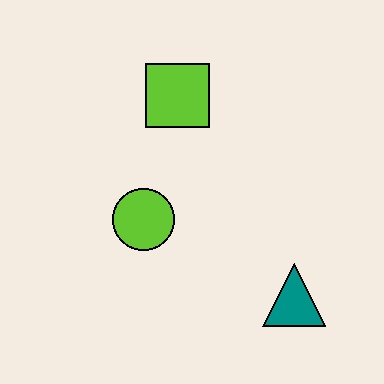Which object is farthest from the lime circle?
The teal triangle is farthest from the lime circle.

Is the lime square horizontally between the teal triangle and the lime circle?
Yes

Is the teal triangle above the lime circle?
No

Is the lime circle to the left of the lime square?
Yes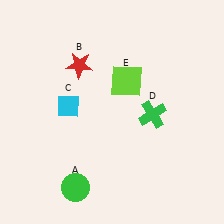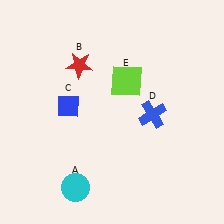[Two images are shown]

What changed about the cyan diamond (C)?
In Image 1, C is cyan. In Image 2, it changed to blue.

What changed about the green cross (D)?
In Image 1, D is green. In Image 2, it changed to blue.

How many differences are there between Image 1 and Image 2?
There are 3 differences between the two images.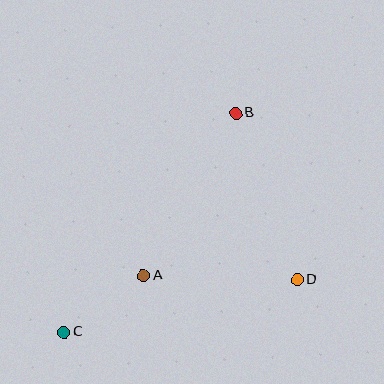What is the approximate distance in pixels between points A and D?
The distance between A and D is approximately 154 pixels.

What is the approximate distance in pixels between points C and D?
The distance between C and D is approximately 239 pixels.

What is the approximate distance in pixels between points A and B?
The distance between A and B is approximately 187 pixels.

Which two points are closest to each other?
Points A and C are closest to each other.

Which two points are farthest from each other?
Points B and C are farthest from each other.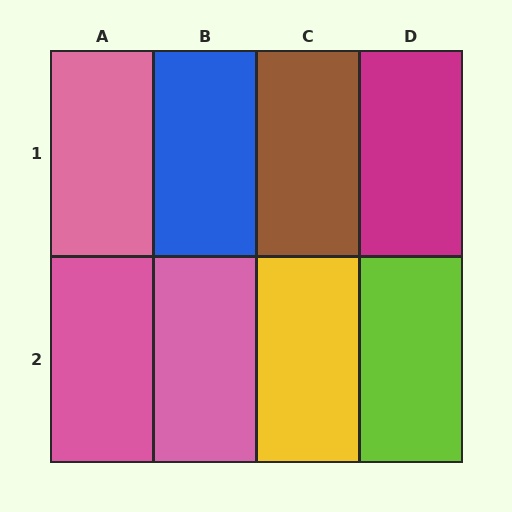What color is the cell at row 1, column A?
Pink.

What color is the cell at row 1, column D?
Magenta.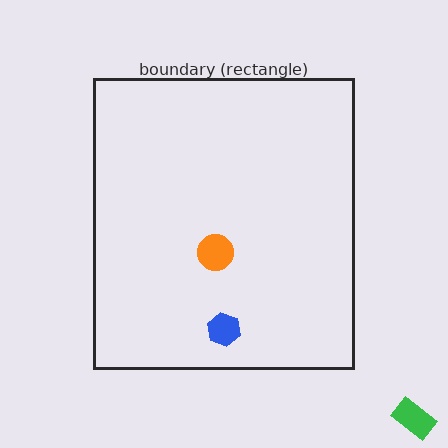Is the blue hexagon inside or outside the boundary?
Inside.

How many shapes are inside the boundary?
2 inside, 1 outside.